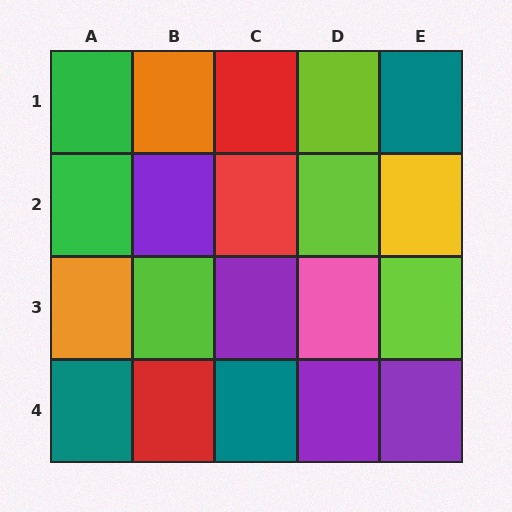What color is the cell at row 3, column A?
Orange.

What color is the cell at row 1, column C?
Red.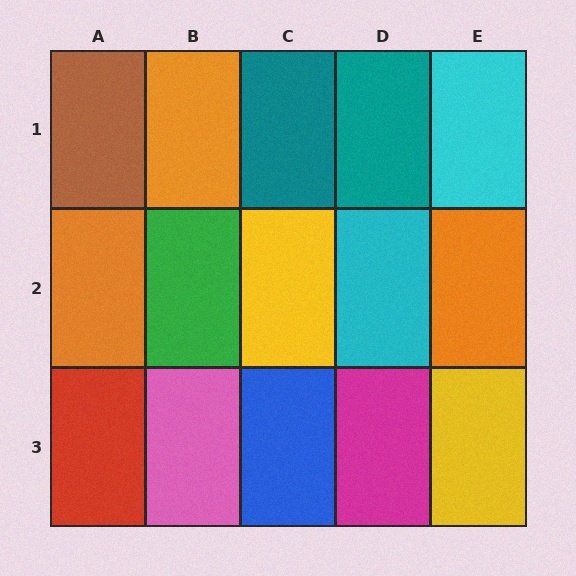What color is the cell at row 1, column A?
Brown.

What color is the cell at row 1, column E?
Cyan.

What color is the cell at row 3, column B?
Pink.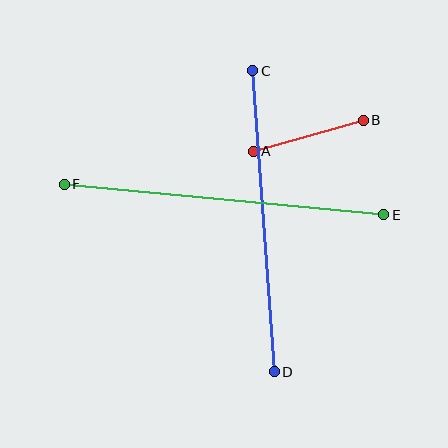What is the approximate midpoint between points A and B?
The midpoint is at approximately (308, 136) pixels.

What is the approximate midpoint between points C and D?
The midpoint is at approximately (263, 221) pixels.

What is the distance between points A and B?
The distance is approximately 114 pixels.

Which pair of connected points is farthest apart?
Points E and F are farthest apart.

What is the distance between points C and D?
The distance is approximately 302 pixels.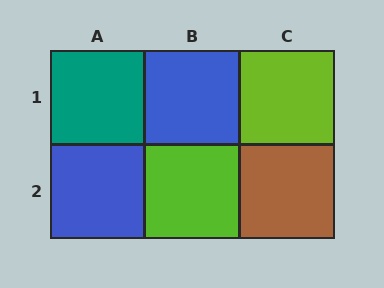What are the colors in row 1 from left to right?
Teal, blue, lime.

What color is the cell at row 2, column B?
Lime.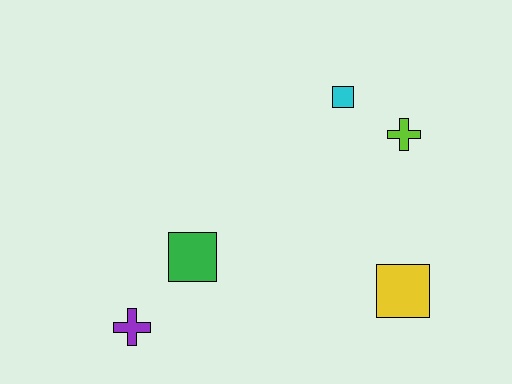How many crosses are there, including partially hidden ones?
There are 2 crosses.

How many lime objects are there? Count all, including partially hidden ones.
There is 1 lime object.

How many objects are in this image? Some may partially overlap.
There are 5 objects.